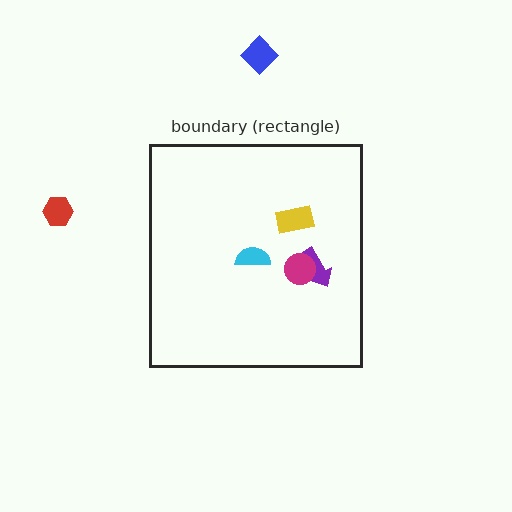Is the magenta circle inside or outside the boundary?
Inside.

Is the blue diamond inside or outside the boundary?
Outside.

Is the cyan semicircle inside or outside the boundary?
Inside.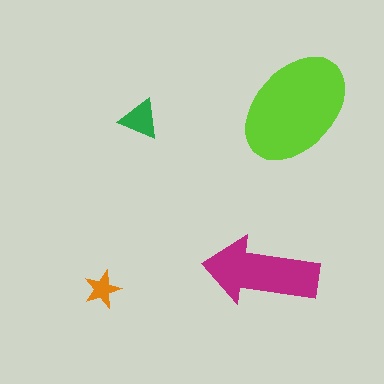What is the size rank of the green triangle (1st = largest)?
3rd.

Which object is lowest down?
The orange star is bottommost.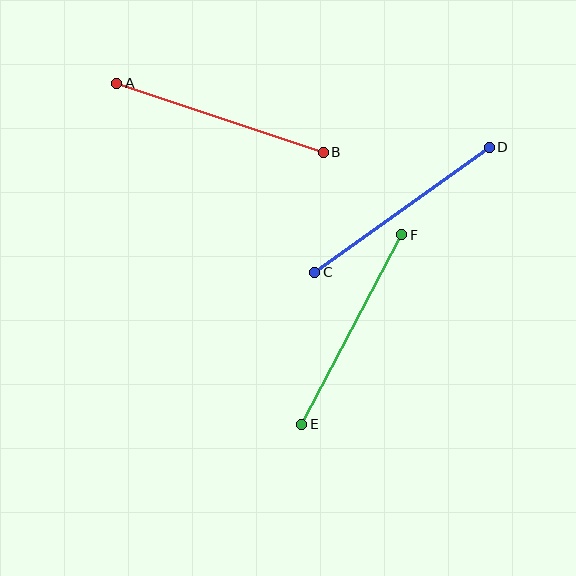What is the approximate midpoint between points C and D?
The midpoint is at approximately (402, 210) pixels.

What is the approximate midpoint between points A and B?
The midpoint is at approximately (220, 118) pixels.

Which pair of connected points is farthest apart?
Points A and B are farthest apart.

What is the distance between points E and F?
The distance is approximately 214 pixels.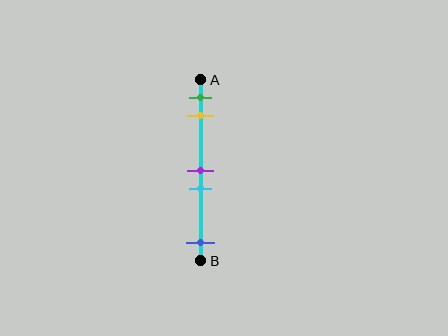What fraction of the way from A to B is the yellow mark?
The yellow mark is approximately 20% (0.2) of the way from A to B.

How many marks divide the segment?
There are 5 marks dividing the segment.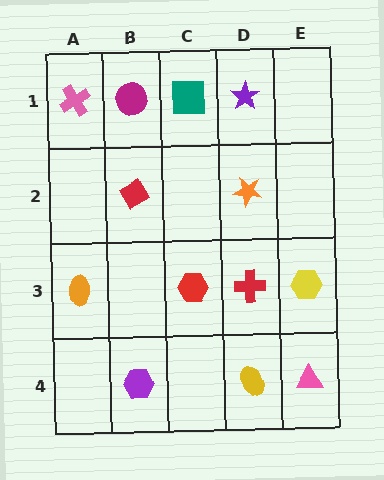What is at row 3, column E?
A yellow hexagon.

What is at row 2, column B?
A red diamond.